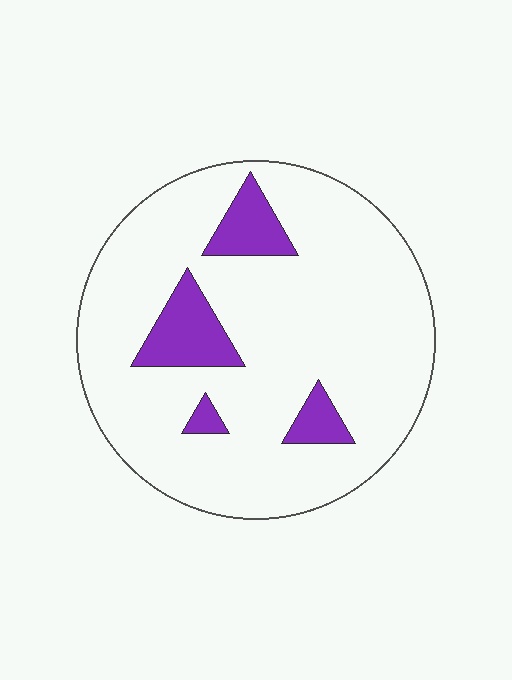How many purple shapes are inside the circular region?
4.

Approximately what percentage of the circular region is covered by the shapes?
Approximately 15%.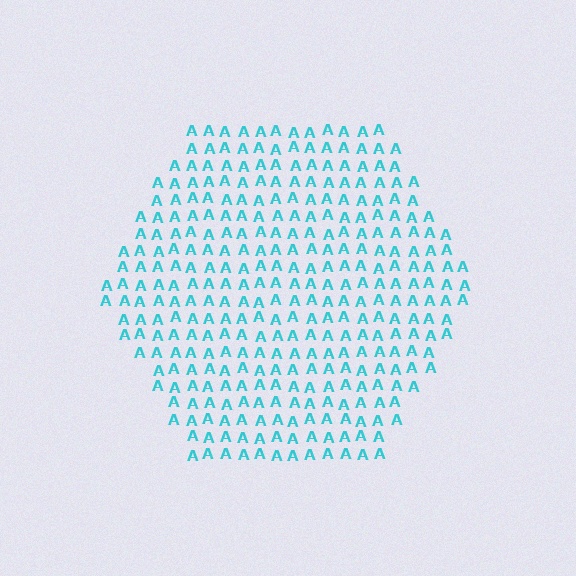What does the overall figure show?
The overall figure shows a hexagon.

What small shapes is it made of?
It is made of small letter A's.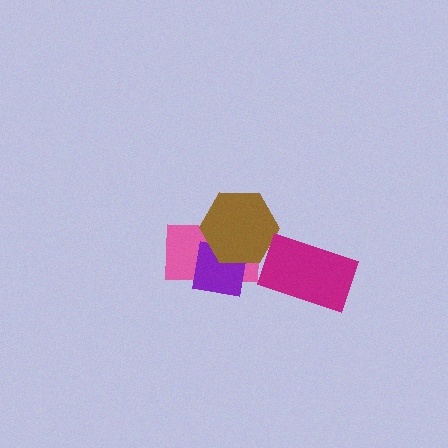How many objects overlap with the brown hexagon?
2 objects overlap with the brown hexagon.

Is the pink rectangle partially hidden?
Yes, it is partially covered by another shape.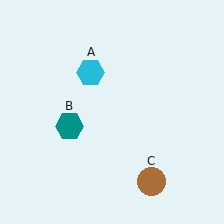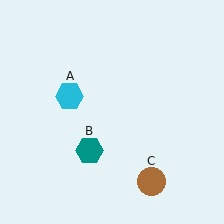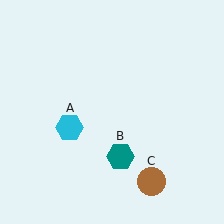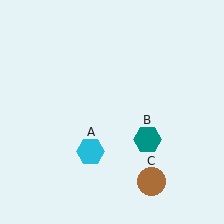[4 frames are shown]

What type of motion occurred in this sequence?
The cyan hexagon (object A), teal hexagon (object B) rotated counterclockwise around the center of the scene.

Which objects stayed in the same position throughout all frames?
Brown circle (object C) remained stationary.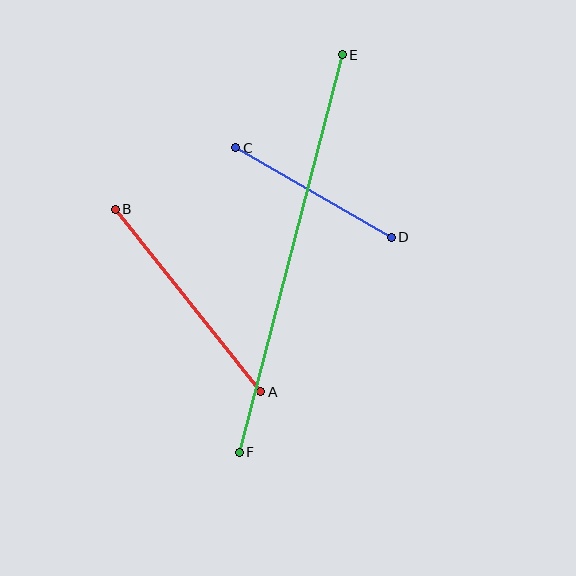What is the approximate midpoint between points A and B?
The midpoint is at approximately (188, 301) pixels.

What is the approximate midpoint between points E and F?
The midpoint is at approximately (291, 254) pixels.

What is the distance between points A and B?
The distance is approximately 233 pixels.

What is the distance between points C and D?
The distance is approximately 179 pixels.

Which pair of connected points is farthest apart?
Points E and F are farthest apart.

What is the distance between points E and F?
The distance is approximately 410 pixels.